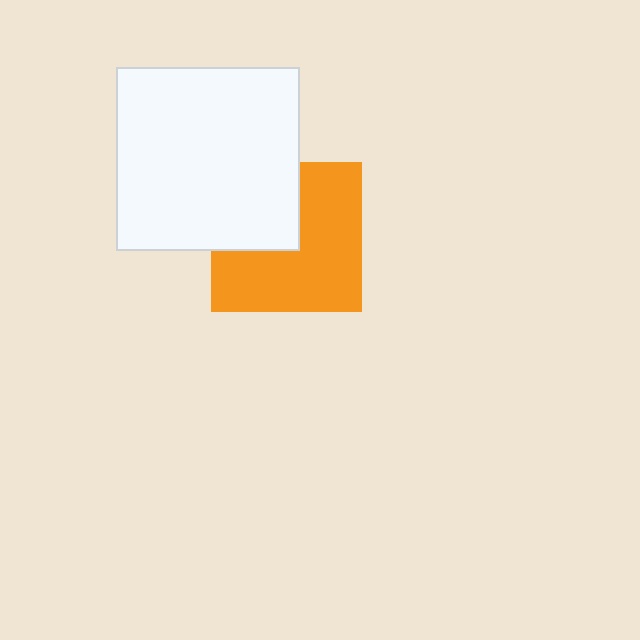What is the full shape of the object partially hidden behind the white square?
The partially hidden object is an orange square.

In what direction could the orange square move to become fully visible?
The orange square could move toward the lower-right. That would shift it out from behind the white square entirely.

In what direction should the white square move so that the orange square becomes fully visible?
The white square should move toward the upper-left. That is the shortest direction to clear the overlap and leave the orange square fully visible.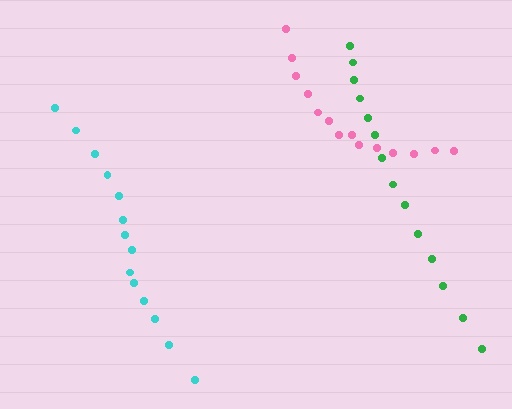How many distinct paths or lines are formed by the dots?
There are 3 distinct paths.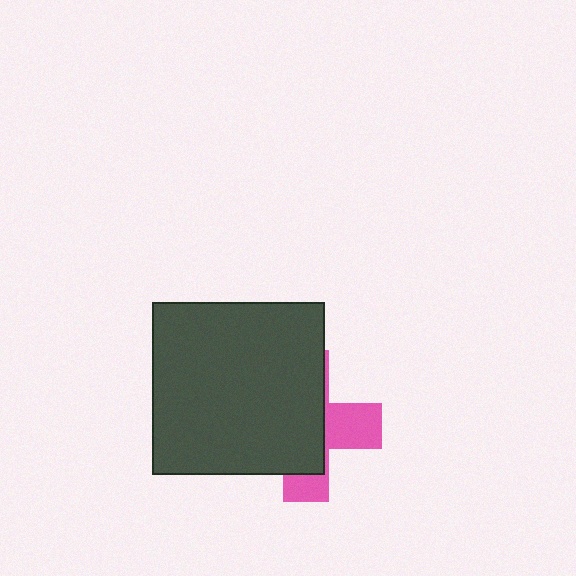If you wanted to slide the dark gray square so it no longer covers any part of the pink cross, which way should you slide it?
Slide it left — that is the most direct way to separate the two shapes.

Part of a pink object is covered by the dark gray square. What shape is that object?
It is a cross.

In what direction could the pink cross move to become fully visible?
The pink cross could move right. That would shift it out from behind the dark gray square entirely.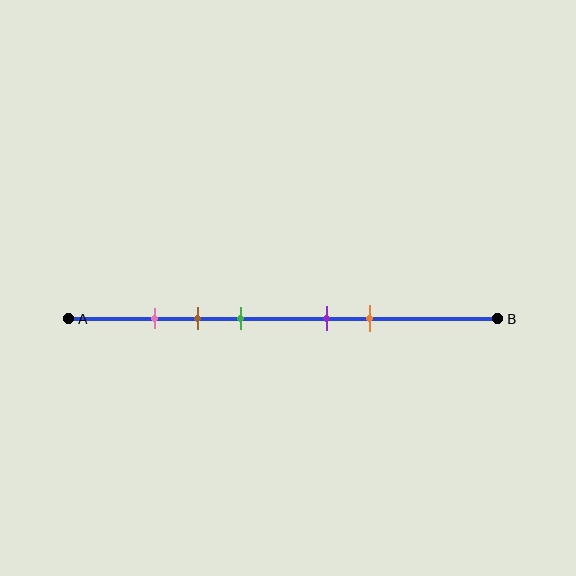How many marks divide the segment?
There are 5 marks dividing the segment.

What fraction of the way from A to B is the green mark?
The green mark is approximately 40% (0.4) of the way from A to B.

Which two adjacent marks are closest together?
The pink and brown marks are the closest adjacent pair.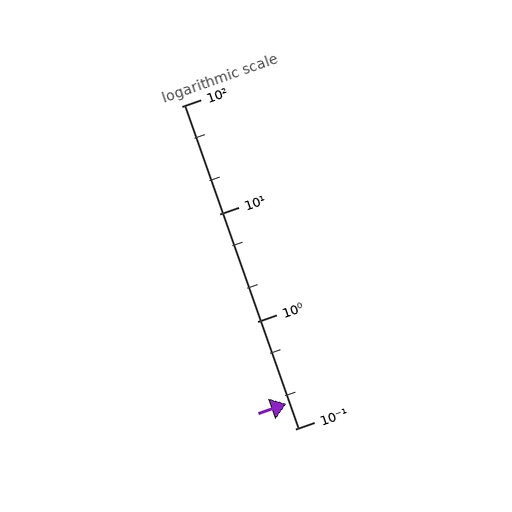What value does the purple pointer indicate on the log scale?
The pointer indicates approximately 0.17.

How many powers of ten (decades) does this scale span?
The scale spans 3 decades, from 0.1 to 100.